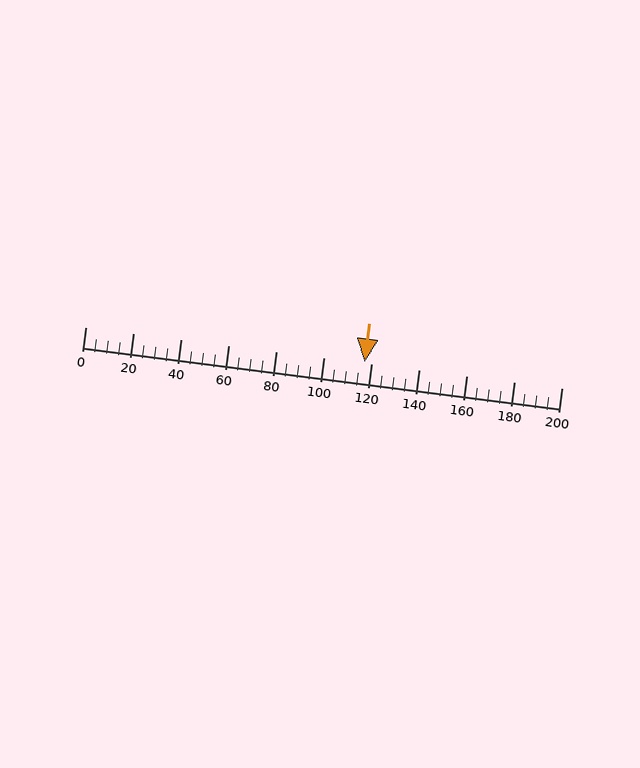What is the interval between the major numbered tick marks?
The major tick marks are spaced 20 units apart.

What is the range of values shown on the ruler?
The ruler shows values from 0 to 200.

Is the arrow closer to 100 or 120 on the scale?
The arrow is closer to 120.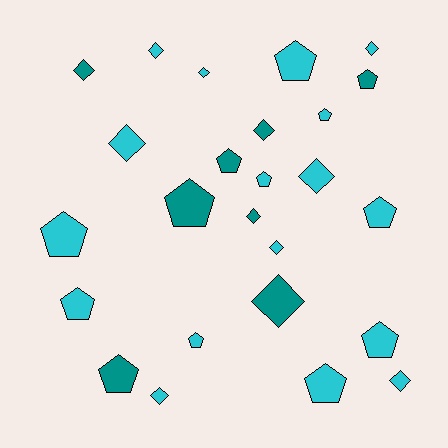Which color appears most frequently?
Cyan, with 17 objects.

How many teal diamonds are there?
There are 4 teal diamonds.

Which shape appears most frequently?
Pentagon, with 13 objects.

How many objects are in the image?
There are 25 objects.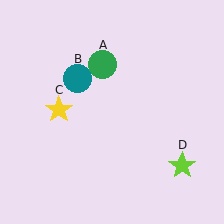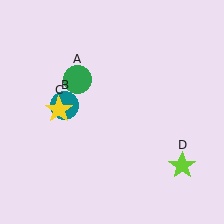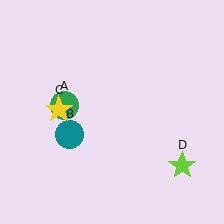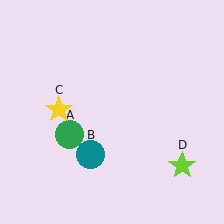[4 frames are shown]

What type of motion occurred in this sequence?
The green circle (object A), teal circle (object B) rotated counterclockwise around the center of the scene.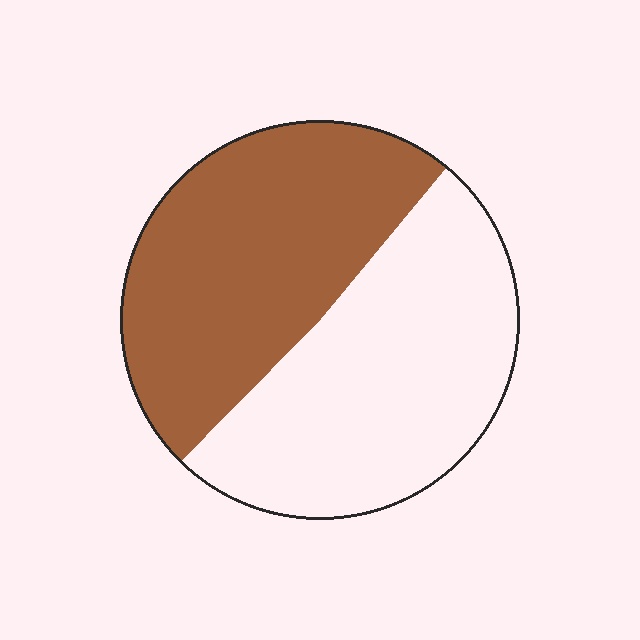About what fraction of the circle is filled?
About one half (1/2).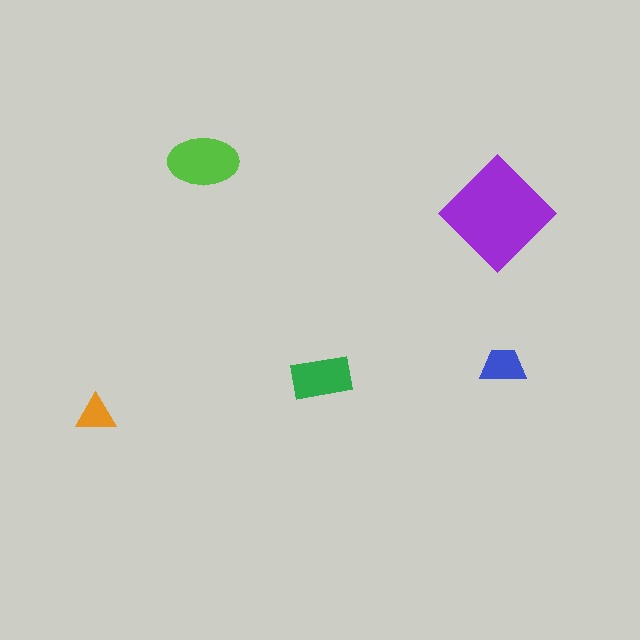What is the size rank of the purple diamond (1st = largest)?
1st.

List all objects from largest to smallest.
The purple diamond, the lime ellipse, the green rectangle, the blue trapezoid, the orange triangle.